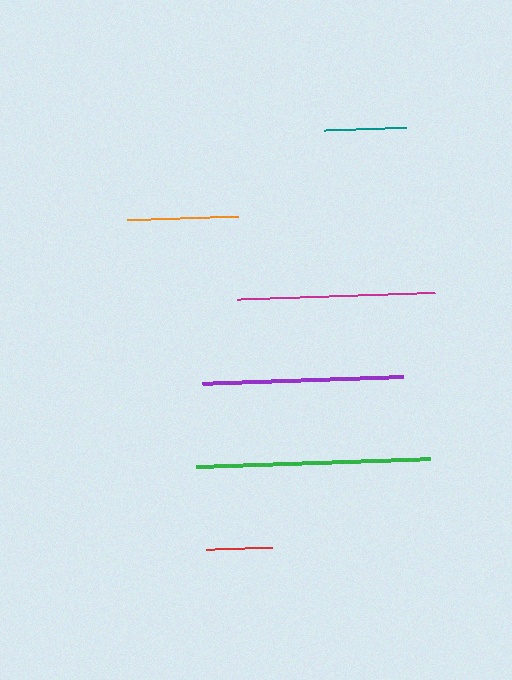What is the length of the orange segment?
The orange segment is approximately 110 pixels long.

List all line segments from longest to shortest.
From longest to shortest: green, purple, magenta, orange, teal, red.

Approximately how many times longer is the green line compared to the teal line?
The green line is approximately 2.8 times the length of the teal line.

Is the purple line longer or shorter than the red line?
The purple line is longer than the red line.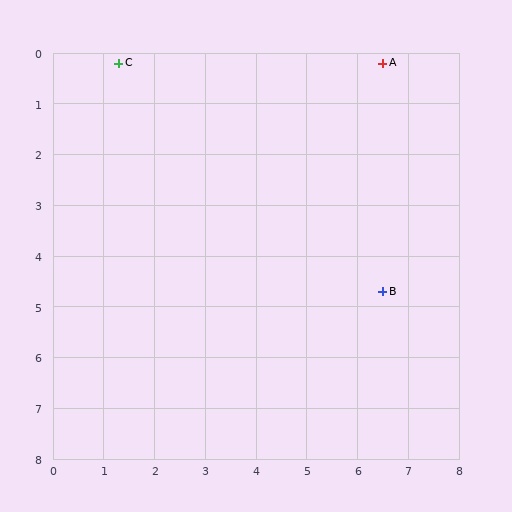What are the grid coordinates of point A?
Point A is at approximately (6.5, 0.2).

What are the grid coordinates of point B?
Point B is at approximately (6.5, 4.7).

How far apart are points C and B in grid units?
Points C and B are about 6.9 grid units apart.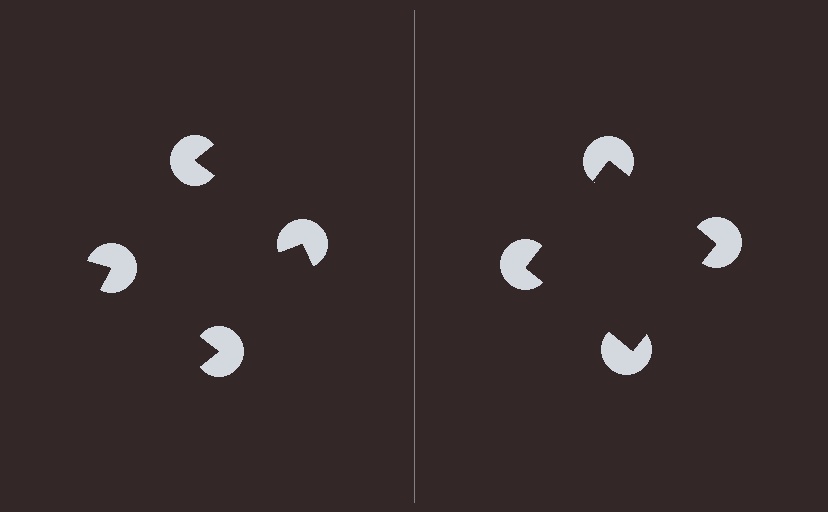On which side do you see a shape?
An illusory square appears on the right side. On the left side the wedge cuts are rotated, so no coherent shape forms.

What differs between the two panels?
The pac-man discs are positioned identically on both sides; only the wedge orientations differ. On the right they align to a square; on the left they are misaligned.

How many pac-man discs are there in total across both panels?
8 — 4 on each side.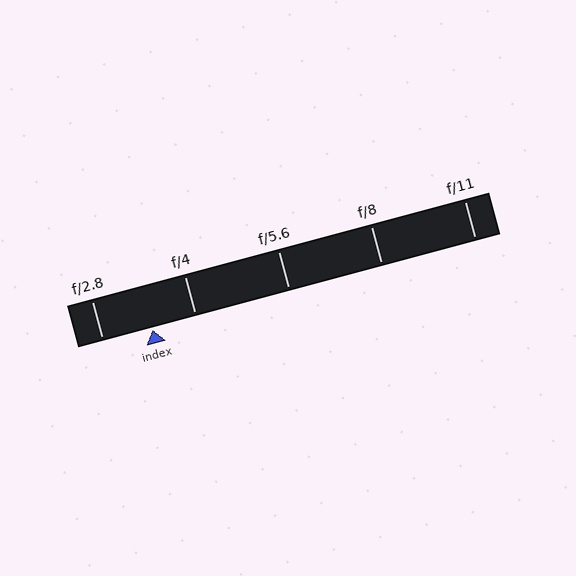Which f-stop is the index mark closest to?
The index mark is closest to f/4.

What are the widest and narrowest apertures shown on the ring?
The widest aperture shown is f/2.8 and the narrowest is f/11.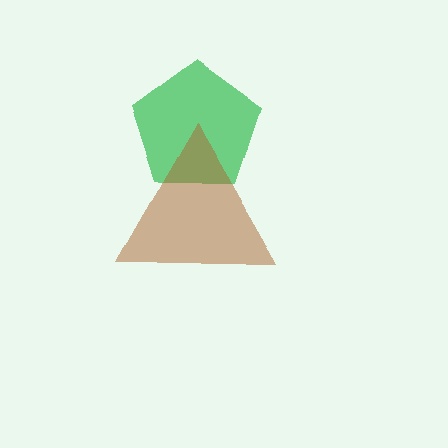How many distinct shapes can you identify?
There are 2 distinct shapes: a green pentagon, a brown triangle.